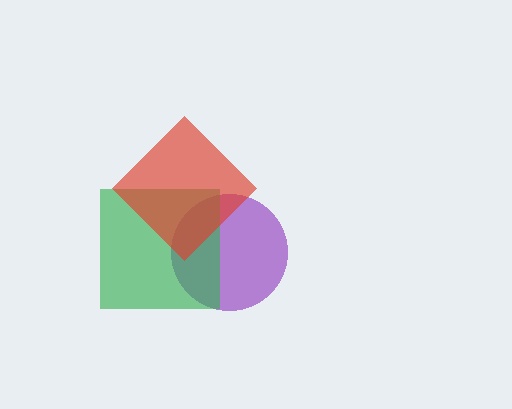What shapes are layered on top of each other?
The layered shapes are: a purple circle, a green square, a red diamond.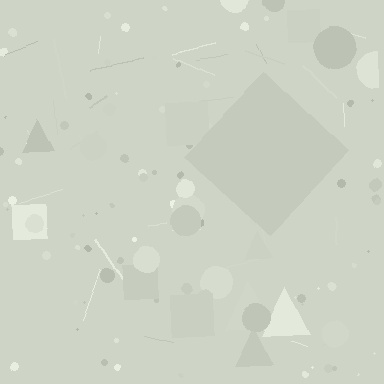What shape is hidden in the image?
A diamond is hidden in the image.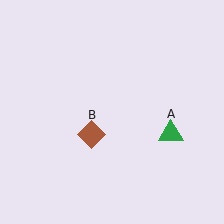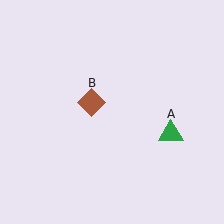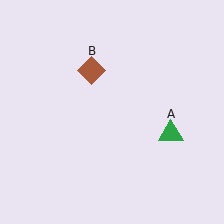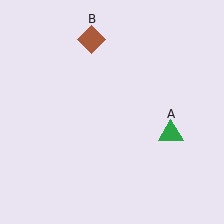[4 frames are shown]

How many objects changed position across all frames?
1 object changed position: brown diamond (object B).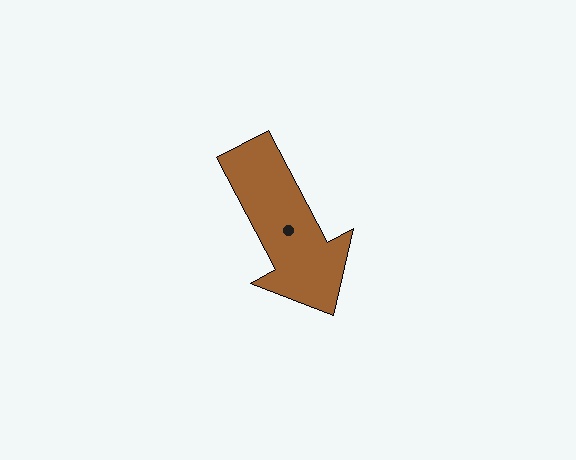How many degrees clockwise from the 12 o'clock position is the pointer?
Approximately 152 degrees.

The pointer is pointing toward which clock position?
Roughly 5 o'clock.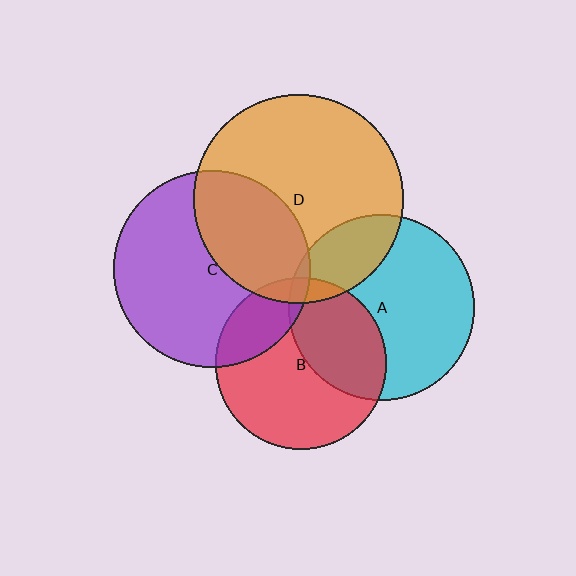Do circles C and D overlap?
Yes.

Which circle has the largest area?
Circle D (orange).